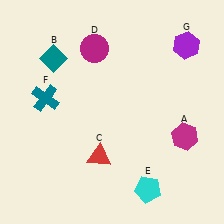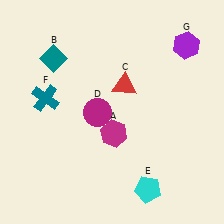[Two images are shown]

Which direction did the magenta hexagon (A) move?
The magenta hexagon (A) moved left.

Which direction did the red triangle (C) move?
The red triangle (C) moved up.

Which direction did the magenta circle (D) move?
The magenta circle (D) moved down.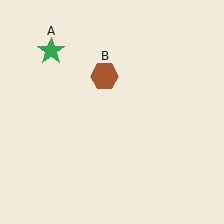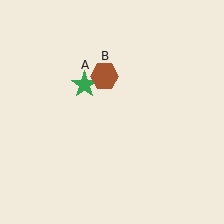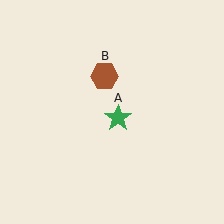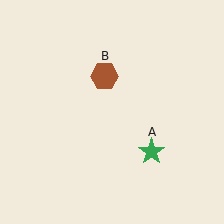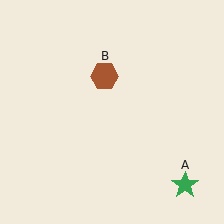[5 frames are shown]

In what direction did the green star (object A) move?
The green star (object A) moved down and to the right.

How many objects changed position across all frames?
1 object changed position: green star (object A).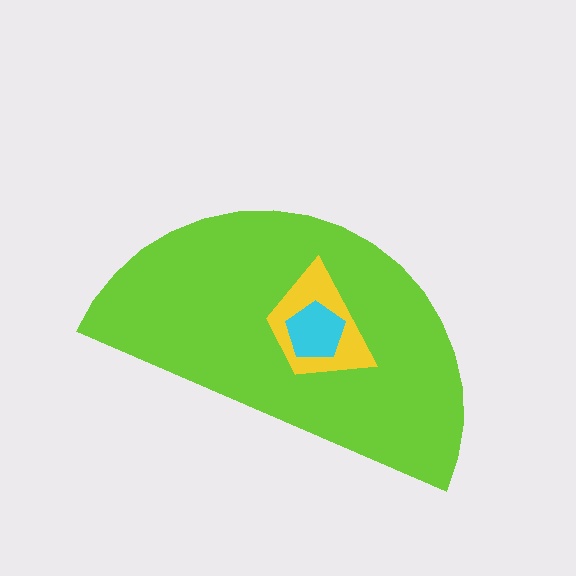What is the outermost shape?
The lime semicircle.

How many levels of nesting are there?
3.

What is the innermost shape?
The cyan pentagon.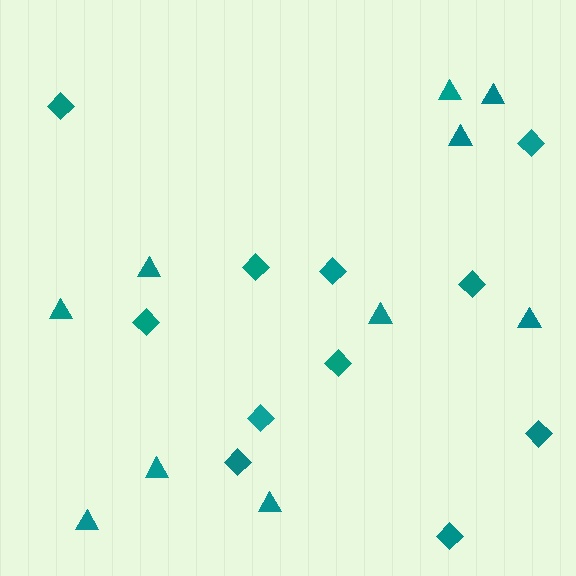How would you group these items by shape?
There are 2 groups: one group of triangles (10) and one group of diamonds (11).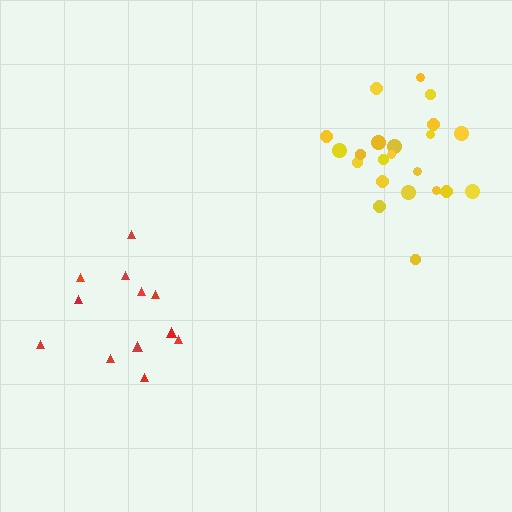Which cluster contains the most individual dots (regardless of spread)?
Yellow (23).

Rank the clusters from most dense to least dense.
yellow, red.